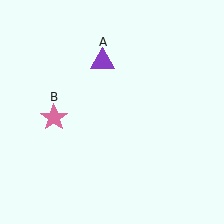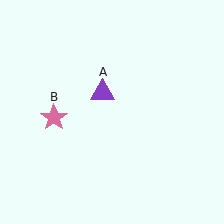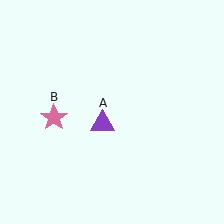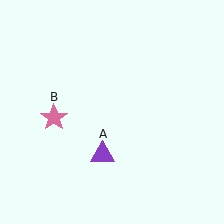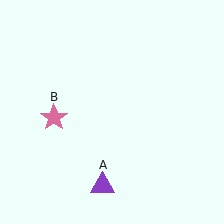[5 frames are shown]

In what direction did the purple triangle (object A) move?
The purple triangle (object A) moved down.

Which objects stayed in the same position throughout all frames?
Pink star (object B) remained stationary.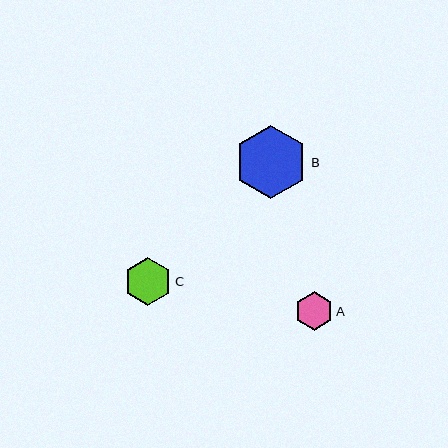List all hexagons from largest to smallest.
From largest to smallest: B, C, A.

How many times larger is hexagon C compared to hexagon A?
Hexagon C is approximately 1.2 times the size of hexagon A.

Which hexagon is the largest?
Hexagon B is the largest with a size of approximately 74 pixels.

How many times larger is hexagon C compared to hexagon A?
Hexagon C is approximately 1.2 times the size of hexagon A.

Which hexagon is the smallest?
Hexagon A is the smallest with a size of approximately 38 pixels.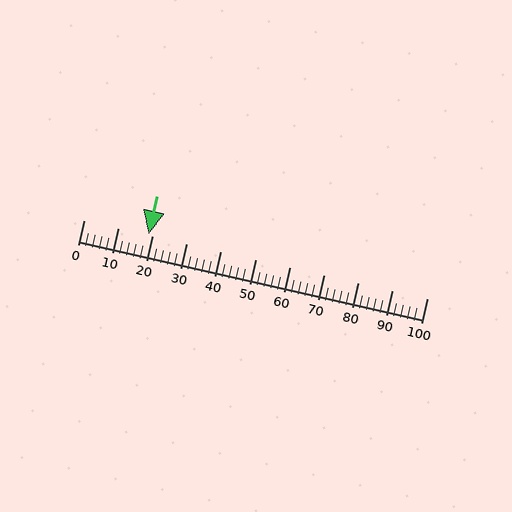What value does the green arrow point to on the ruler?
The green arrow points to approximately 19.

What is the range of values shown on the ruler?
The ruler shows values from 0 to 100.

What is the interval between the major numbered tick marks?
The major tick marks are spaced 10 units apart.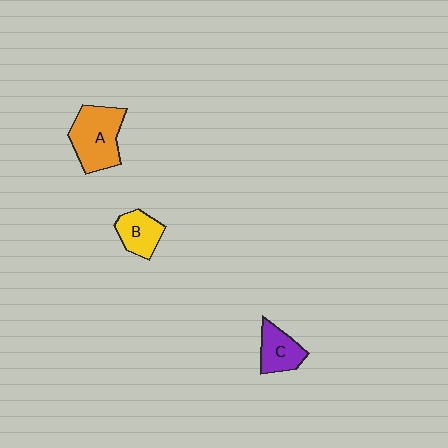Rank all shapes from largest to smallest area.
From largest to smallest: A (orange), C (purple), B (yellow).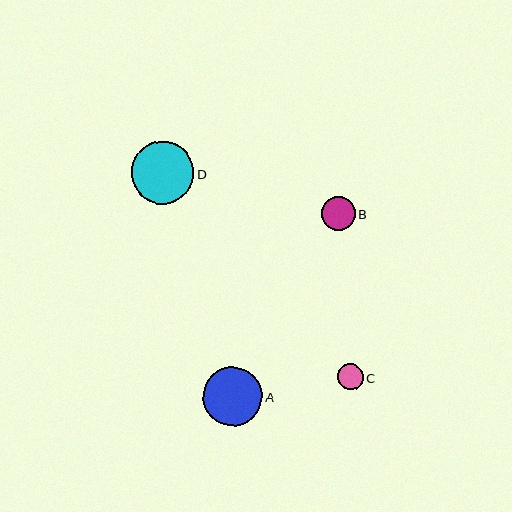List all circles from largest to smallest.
From largest to smallest: D, A, B, C.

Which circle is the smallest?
Circle C is the smallest with a size of approximately 26 pixels.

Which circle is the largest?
Circle D is the largest with a size of approximately 62 pixels.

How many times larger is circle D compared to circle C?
Circle D is approximately 2.4 times the size of circle C.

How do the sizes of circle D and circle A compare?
Circle D and circle A are approximately the same size.